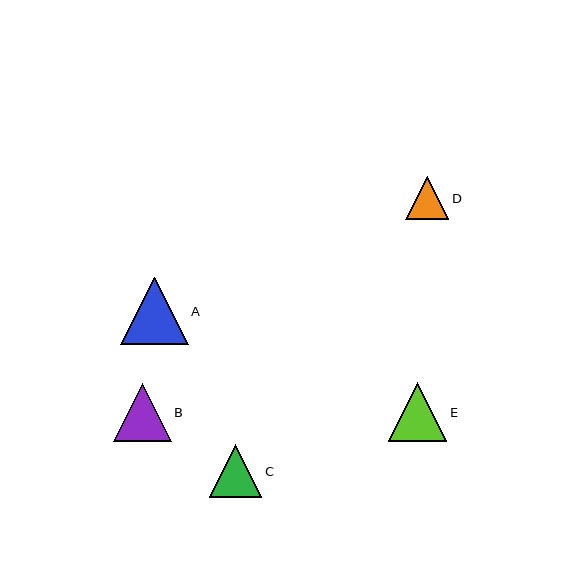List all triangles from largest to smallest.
From largest to smallest: A, E, B, C, D.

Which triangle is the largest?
Triangle A is the largest with a size of approximately 68 pixels.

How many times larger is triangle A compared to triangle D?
Triangle A is approximately 1.6 times the size of triangle D.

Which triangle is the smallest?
Triangle D is the smallest with a size of approximately 43 pixels.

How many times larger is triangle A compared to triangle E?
Triangle A is approximately 1.1 times the size of triangle E.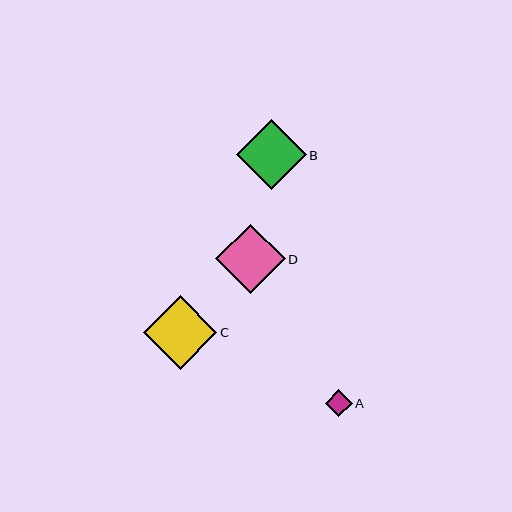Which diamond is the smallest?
Diamond A is the smallest with a size of approximately 27 pixels.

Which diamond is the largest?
Diamond C is the largest with a size of approximately 74 pixels.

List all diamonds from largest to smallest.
From largest to smallest: C, B, D, A.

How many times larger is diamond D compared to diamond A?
Diamond D is approximately 2.6 times the size of diamond A.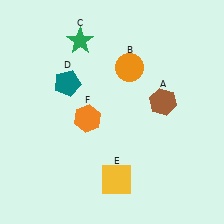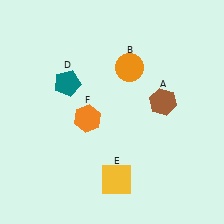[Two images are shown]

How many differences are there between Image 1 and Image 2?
There is 1 difference between the two images.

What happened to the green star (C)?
The green star (C) was removed in Image 2. It was in the top-left area of Image 1.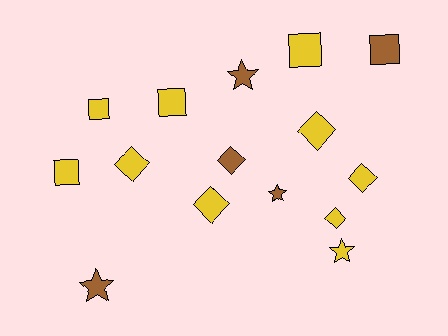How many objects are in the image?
There are 15 objects.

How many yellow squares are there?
There are 4 yellow squares.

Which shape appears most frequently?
Diamond, with 6 objects.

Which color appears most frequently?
Yellow, with 10 objects.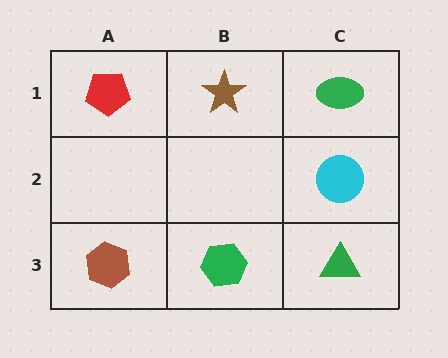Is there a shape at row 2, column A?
No, that cell is empty.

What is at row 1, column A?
A red pentagon.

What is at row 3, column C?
A green triangle.